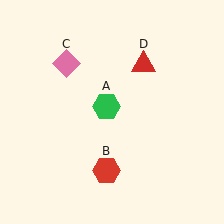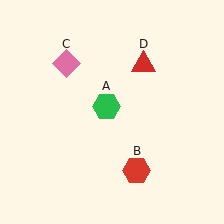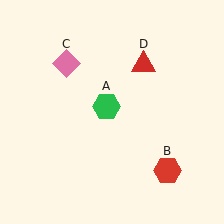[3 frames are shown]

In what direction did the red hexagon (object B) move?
The red hexagon (object B) moved right.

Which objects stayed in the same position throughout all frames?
Green hexagon (object A) and pink diamond (object C) and red triangle (object D) remained stationary.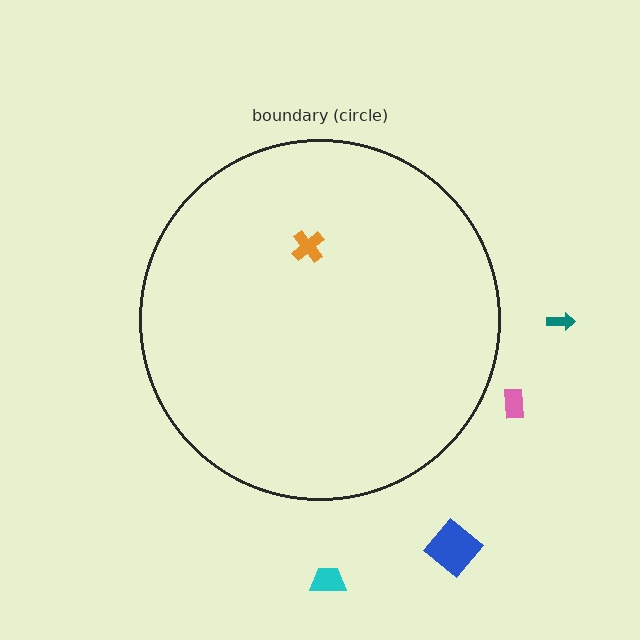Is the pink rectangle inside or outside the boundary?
Outside.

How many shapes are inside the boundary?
1 inside, 4 outside.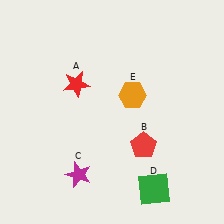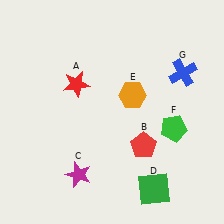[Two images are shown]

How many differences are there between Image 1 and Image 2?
There are 2 differences between the two images.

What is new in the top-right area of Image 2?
A blue cross (G) was added in the top-right area of Image 2.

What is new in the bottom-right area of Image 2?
A green pentagon (F) was added in the bottom-right area of Image 2.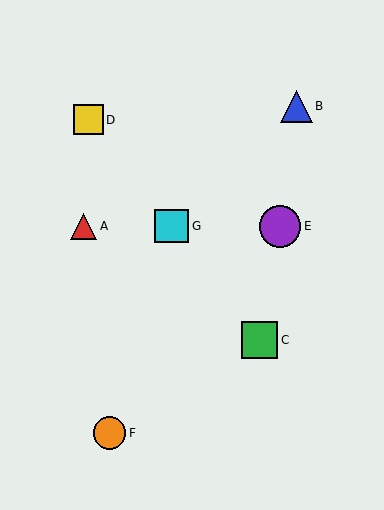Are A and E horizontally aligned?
Yes, both are at y≈226.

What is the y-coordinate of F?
Object F is at y≈433.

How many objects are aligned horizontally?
3 objects (A, E, G) are aligned horizontally.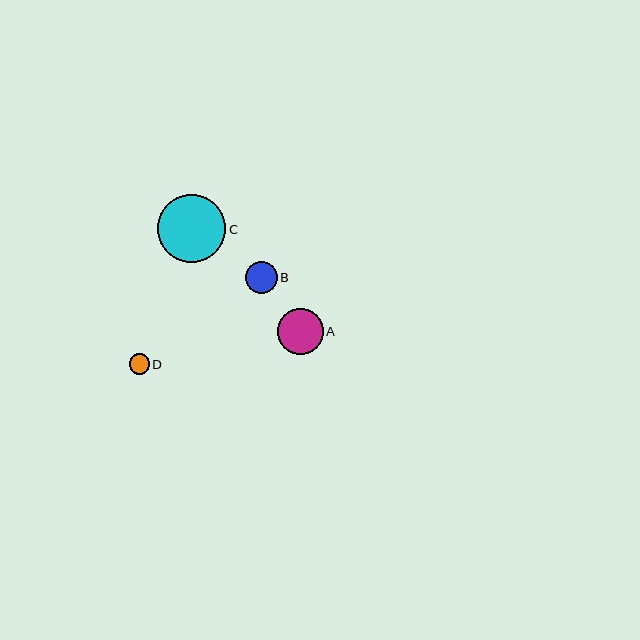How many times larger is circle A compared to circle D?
Circle A is approximately 2.3 times the size of circle D.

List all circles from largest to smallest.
From largest to smallest: C, A, B, D.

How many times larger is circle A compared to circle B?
Circle A is approximately 1.4 times the size of circle B.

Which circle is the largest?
Circle C is the largest with a size of approximately 68 pixels.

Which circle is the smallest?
Circle D is the smallest with a size of approximately 20 pixels.